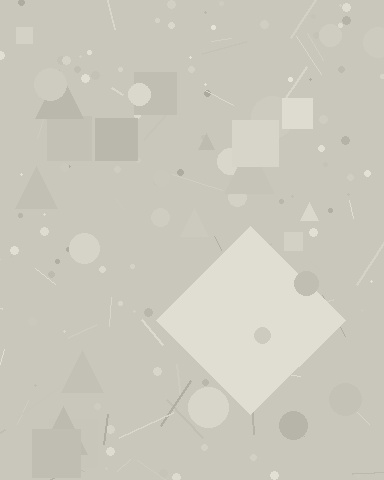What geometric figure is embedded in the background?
A diamond is embedded in the background.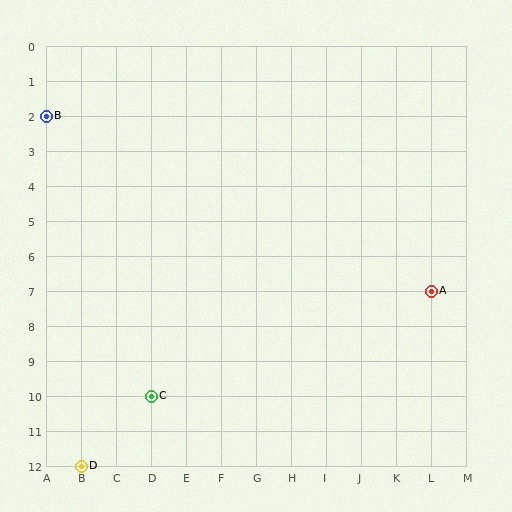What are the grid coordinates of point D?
Point D is at grid coordinates (B, 12).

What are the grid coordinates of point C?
Point C is at grid coordinates (D, 10).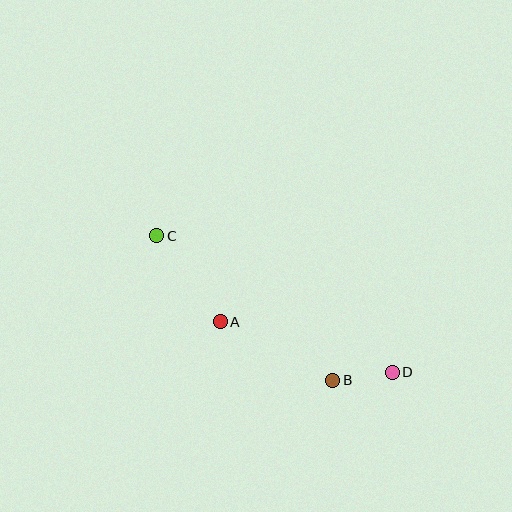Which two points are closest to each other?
Points B and D are closest to each other.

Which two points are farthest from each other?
Points C and D are farthest from each other.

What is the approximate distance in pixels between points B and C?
The distance between B and C is approximately 227 pixels.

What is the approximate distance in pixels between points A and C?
The distance between A and C is approximately 107 pixels.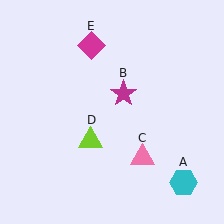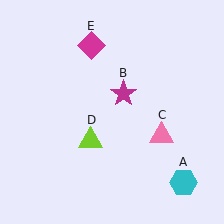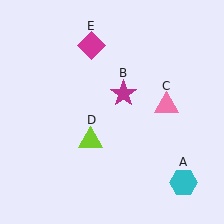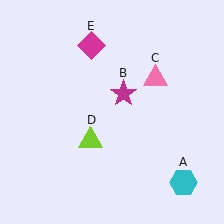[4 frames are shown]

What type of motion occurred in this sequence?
The pink triangle (object C) rotated counterclockwise around the center of the scene.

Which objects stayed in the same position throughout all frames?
Cyan hexagon (object A) and magenta star (object B) and lime triangle (object D) and magenta diamond (object E) remained stationary.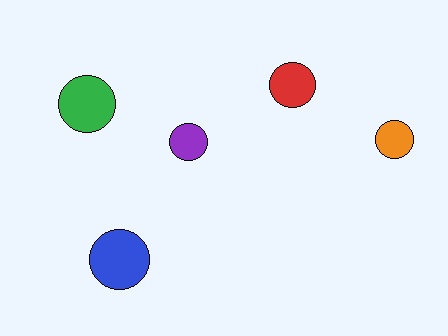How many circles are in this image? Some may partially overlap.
There are 5 circles.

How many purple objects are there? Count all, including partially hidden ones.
There is 1 purple object.